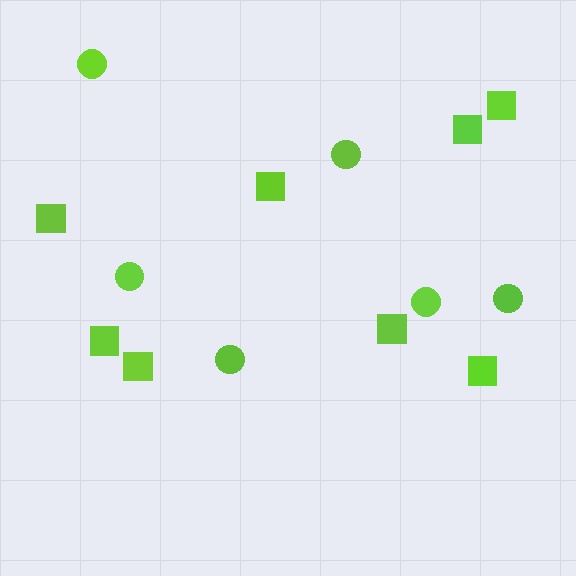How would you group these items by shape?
There are 2 groups: one group of squares (8) and one group of circles (6).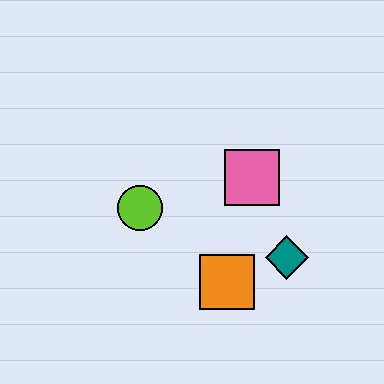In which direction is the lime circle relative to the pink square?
The lime circle is to the left of the pink square.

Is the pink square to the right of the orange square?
Yes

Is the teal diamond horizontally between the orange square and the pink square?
No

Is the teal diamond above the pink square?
No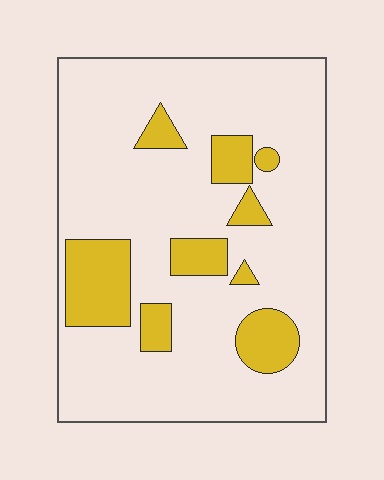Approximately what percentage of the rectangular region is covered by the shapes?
Approximately 20%.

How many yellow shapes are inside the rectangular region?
9.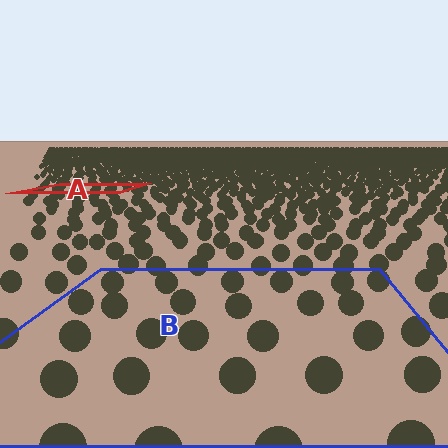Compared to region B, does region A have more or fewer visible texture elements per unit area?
Region A has more texture elements per unit area — they are packed more densely because it is farther away.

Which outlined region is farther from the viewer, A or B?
Region A is farther from the viewer — the texture elements inside it appear smaller and more densely packed.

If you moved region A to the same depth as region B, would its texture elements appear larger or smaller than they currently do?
They would appear larger. At a closer depth, the same texture elements are projected at a bigger on-screen size.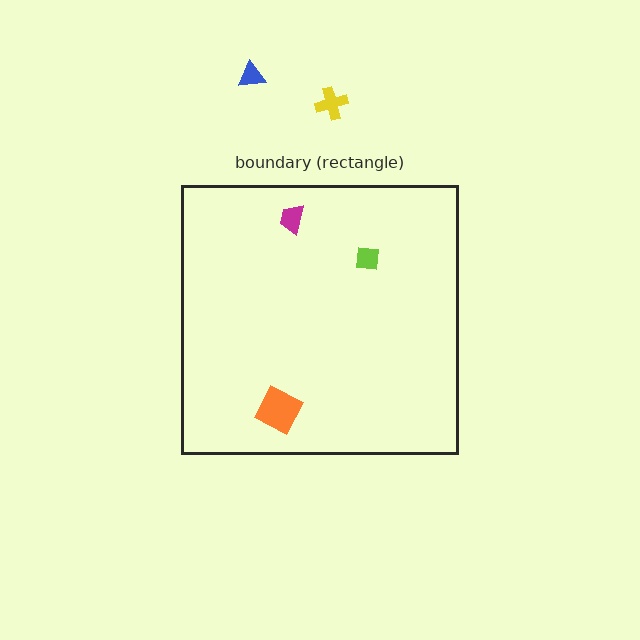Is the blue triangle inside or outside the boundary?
Outside.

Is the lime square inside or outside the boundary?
Inside.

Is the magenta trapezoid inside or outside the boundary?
Inside.